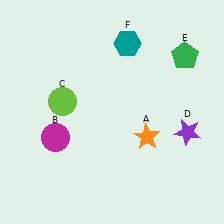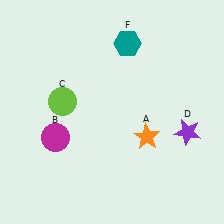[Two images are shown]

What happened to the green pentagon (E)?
The green pentagon (E) was removed in Image 2. It was in the top-right area of Image 1.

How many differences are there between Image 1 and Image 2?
There is 1 difference between the two images.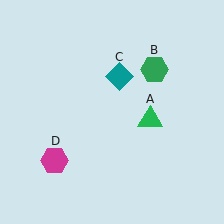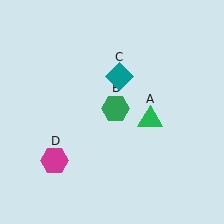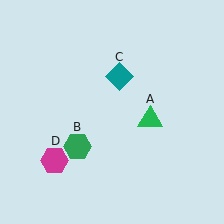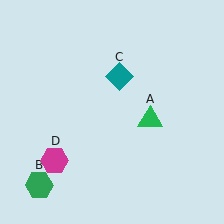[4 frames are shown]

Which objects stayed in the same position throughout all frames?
Green triangle (object A) and teal diamond (object C) and magenta hexagon (object D) remained stationary.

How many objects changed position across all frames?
1 object changed position: green hexagon (object B).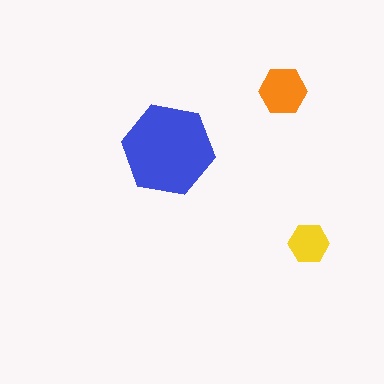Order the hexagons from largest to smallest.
the blue one, the orange one, the yellow one.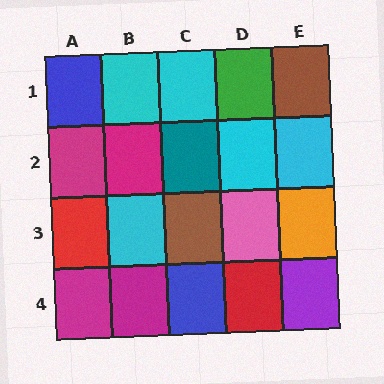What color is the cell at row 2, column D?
Cyan.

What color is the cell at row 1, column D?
Green.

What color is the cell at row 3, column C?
Brown.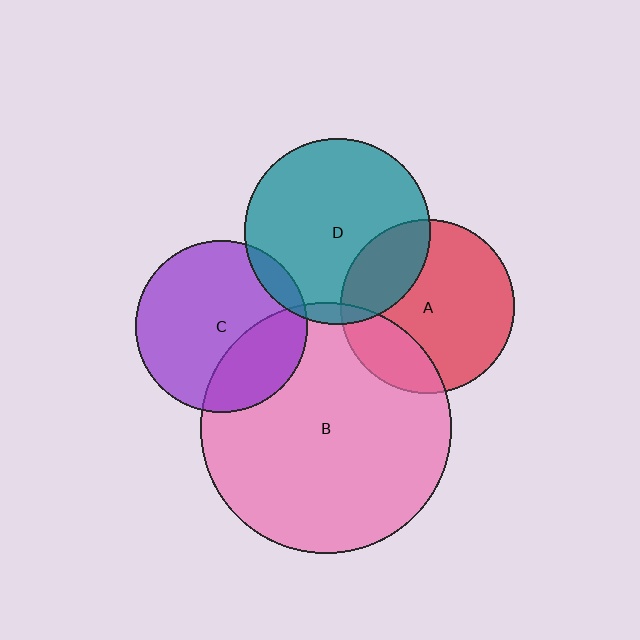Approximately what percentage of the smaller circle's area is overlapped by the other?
Approximately 25%.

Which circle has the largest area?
Circle B (pink).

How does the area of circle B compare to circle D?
Approximately 1.8 times.